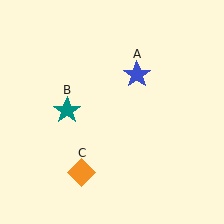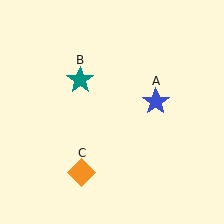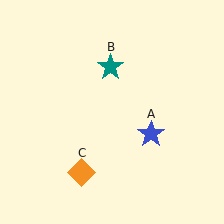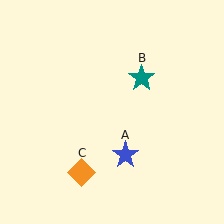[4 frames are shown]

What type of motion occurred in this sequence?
The blue star (object A), teal star (object B) rotated clockwise around the center of the scene.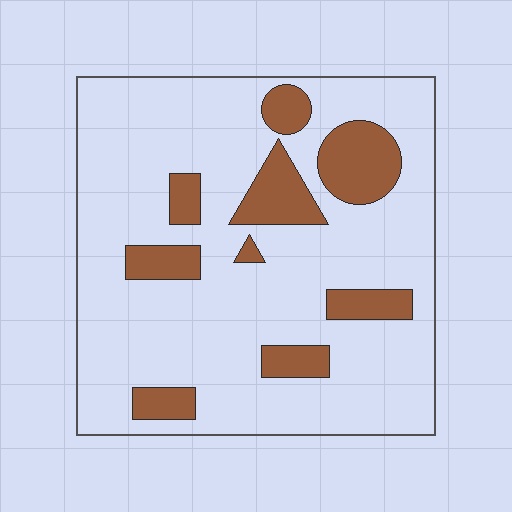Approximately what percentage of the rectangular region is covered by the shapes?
Approximately 20%.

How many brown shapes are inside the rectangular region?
9.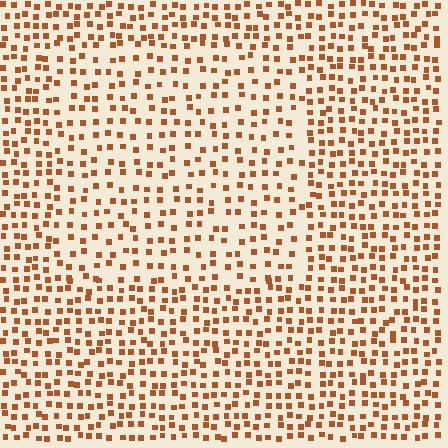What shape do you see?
I see a rectangle.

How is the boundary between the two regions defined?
The boundary is defined by a change in element density (approximately 1.5x ratio). All elements are the same color, size, and shape.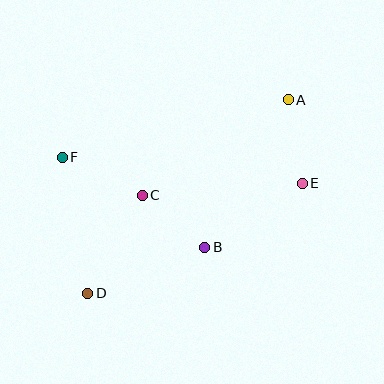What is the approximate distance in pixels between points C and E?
The distance between C and E is approximately 160 pixels.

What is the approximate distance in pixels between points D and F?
The distance between D and F is approximately 139 pixels.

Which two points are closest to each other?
Points B and C are closest to each other.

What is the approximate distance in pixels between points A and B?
The distance between A and B is approximately 170 pixels.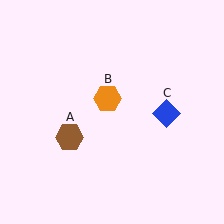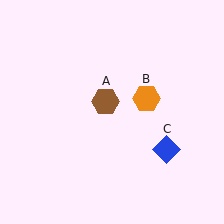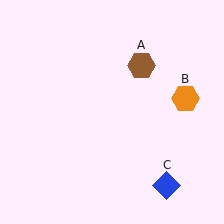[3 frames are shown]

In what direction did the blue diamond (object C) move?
The blue diamond (object C) moved down.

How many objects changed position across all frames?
3 objects changed position: brown hexagon (object A), orange hexagon (object B), blue diamond (object C).